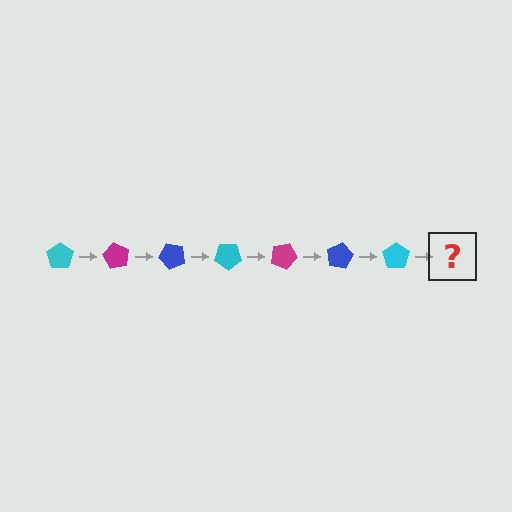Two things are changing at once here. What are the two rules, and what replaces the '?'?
The two rules are that it rotates 60 degrees each step and the color cycles through cyan, magenta, and blue. The '?' should be a magenta pentagon, rotated 420 degrees from the start.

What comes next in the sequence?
The next element should be a magenta pentagon, rotated 420 degrees from the start.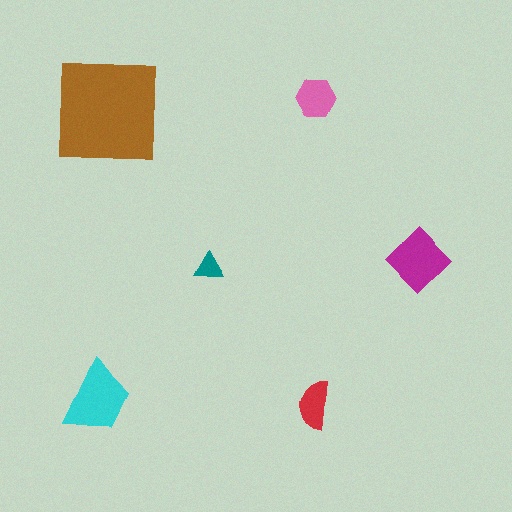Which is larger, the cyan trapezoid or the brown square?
The brown square.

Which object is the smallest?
The teal triangle.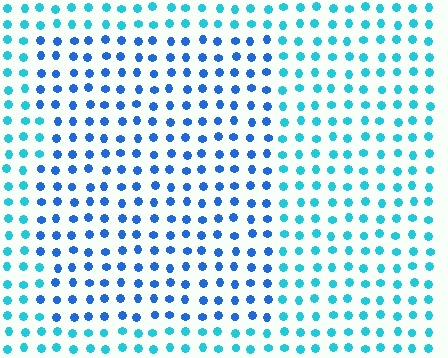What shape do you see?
I see a rectangle.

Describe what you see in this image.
The image is filled with small cyan elements in a uniform arrangement. A rectangle-shaped region is visible where the elements are tinted to a slightly different hue, forming a subtle color boundary.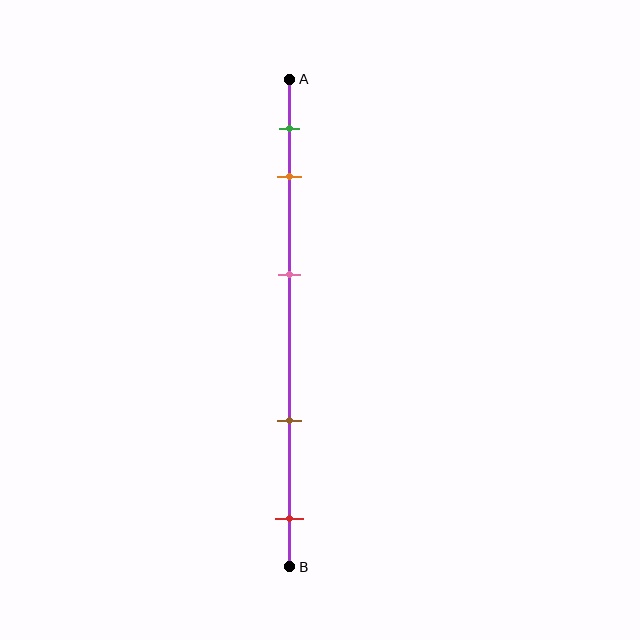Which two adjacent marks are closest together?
The green and orange marks are the closest adjacent pair.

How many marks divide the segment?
There are 5 marks dividing the segment.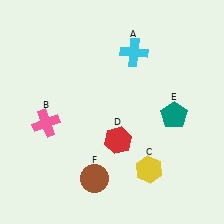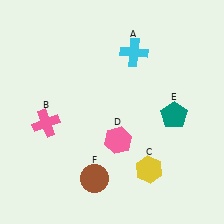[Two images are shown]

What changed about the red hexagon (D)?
In Image 1, D is red. In Image 2, it changed to pink.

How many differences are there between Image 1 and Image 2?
There is 1 difference between the two images.